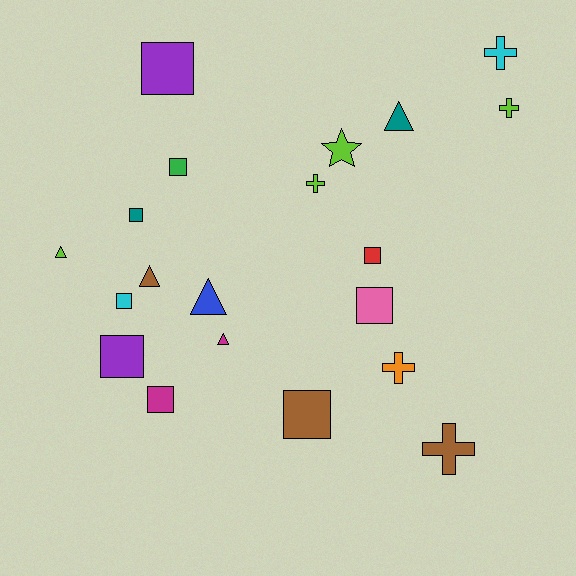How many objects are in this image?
There are 20 objects.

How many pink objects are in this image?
There is 1 pink object.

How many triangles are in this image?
There are 5 triangles.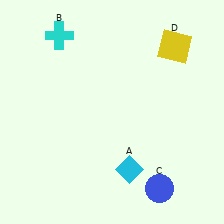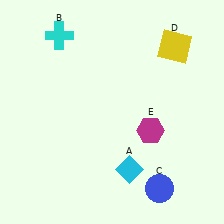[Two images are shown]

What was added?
A magenta hexagon (E) was added in Image 2.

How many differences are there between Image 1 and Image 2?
There is 1 difference between the two images.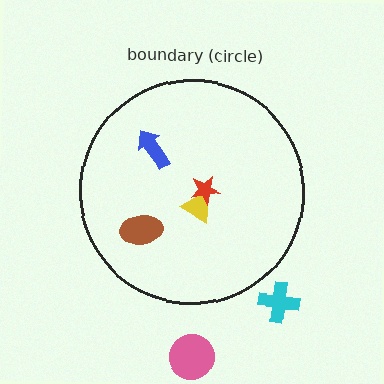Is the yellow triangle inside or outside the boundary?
Inside.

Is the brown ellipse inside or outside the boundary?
Inside.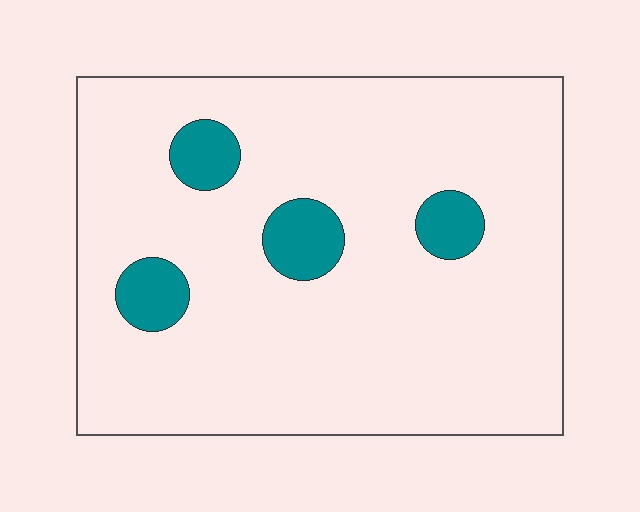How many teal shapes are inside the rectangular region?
4.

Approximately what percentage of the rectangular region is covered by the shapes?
Approximately 10%.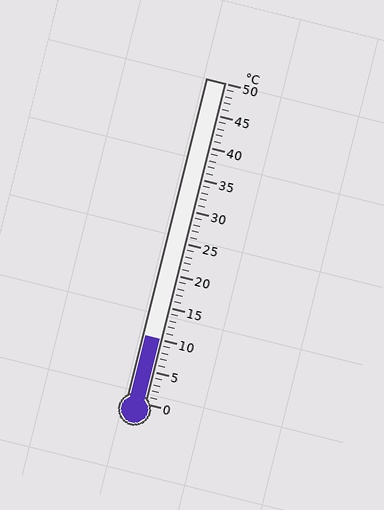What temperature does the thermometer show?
The thermometer shows approximately 10°C.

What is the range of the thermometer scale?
The thermometer scale ranges from 0°C to 50°C.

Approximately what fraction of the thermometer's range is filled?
The thermometer is filled to approximately 20% of its range.